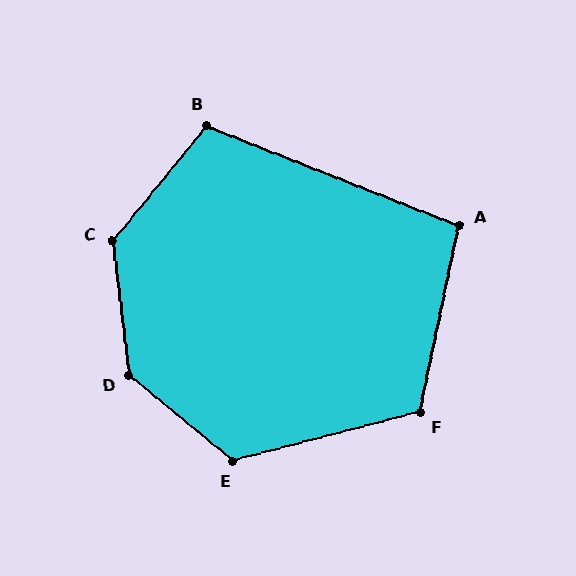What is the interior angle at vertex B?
Approximately 108 degrees (obtuse).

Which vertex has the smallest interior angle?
A, at approximately 100 degrees.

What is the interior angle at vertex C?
Approximately 134 degrees (obtuse).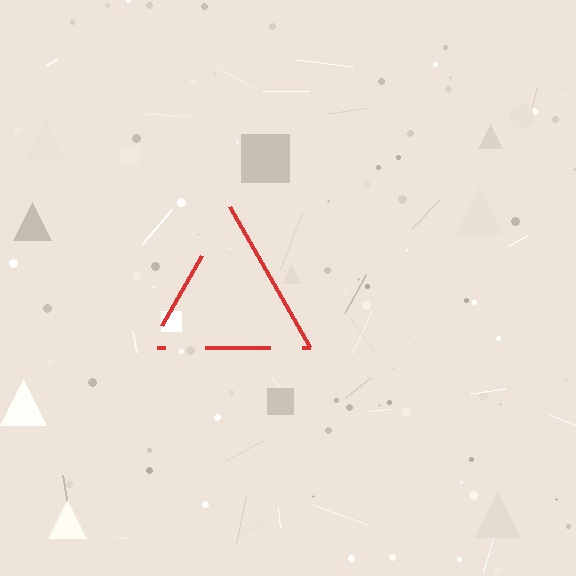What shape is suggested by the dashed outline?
The dashed outline suggests a triangle.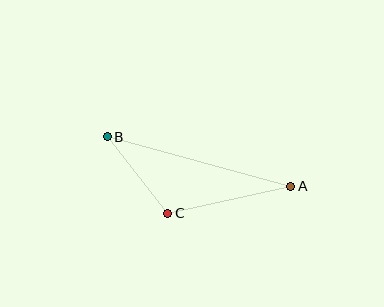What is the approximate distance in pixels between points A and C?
The distance between A and C is approximately 126 pixels.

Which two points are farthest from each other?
Points A and B are farthest from each other.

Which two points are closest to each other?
Points B and C are closest to each other.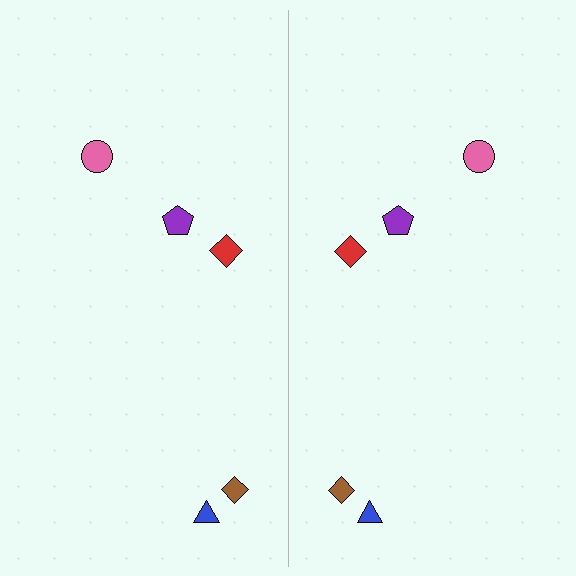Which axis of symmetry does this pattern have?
The pattern has a vertical axis of symmetry running through the center of the image.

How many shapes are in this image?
There are 10 shapes in this image.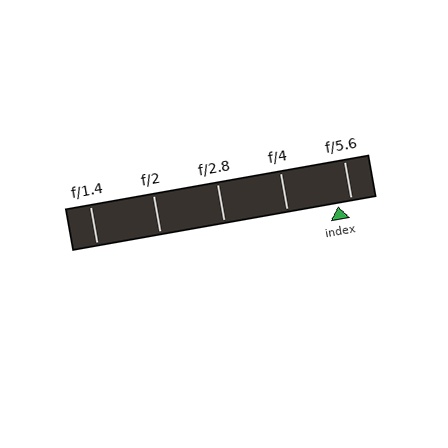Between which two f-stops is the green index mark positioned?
The index mark is between f/4 and f/5.6.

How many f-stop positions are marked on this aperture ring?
There are 5 f-stop positions marked.